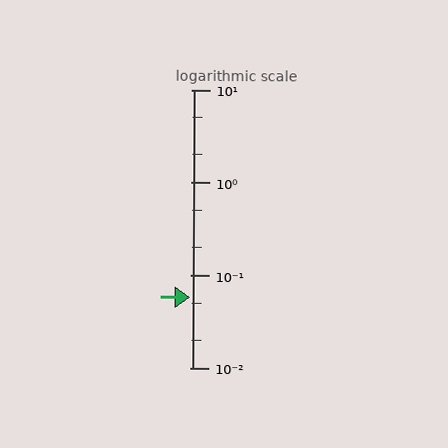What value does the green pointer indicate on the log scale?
The pointer indicates approximately 0.058.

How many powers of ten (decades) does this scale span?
The scale spans 3 decades, from 0.01 to 10.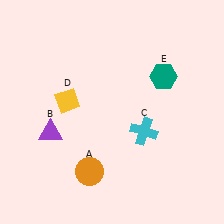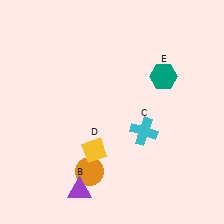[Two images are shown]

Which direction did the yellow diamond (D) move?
The yellow diamond (D) moved down.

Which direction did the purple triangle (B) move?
The purple triangle (B) moved down.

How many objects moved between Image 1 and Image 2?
2 objects moved between the two images.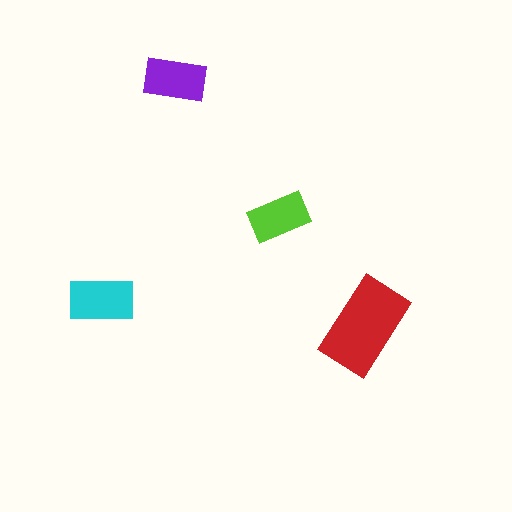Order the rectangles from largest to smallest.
the red one, the cyan one, the purple one, the lime one.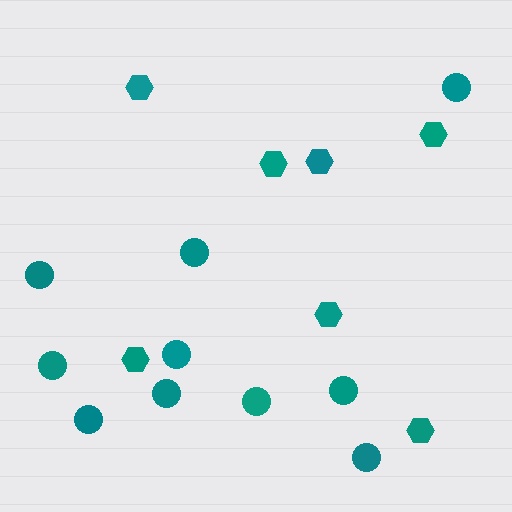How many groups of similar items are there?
There are 2 groups: one group of circles (10) and one group of hexagons (7).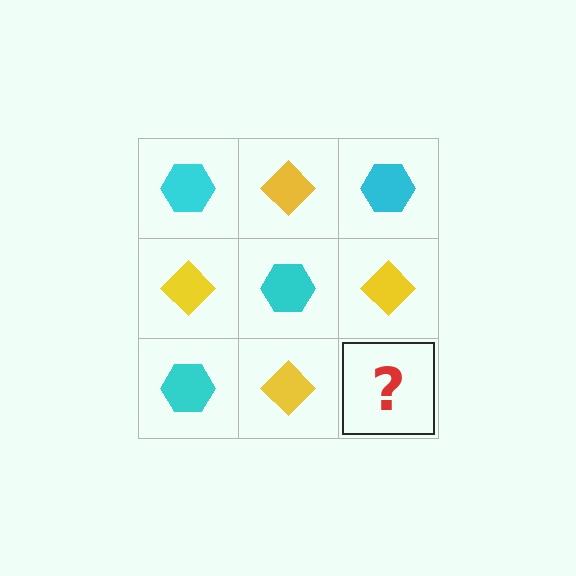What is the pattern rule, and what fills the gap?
The rule is that it alternates cyan hexagon and yellow diamond in a checkerboard pattern. The gap should be filled with a cyan hexagon.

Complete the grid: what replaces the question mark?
The question mark should be replaced with a cyan hexagon.